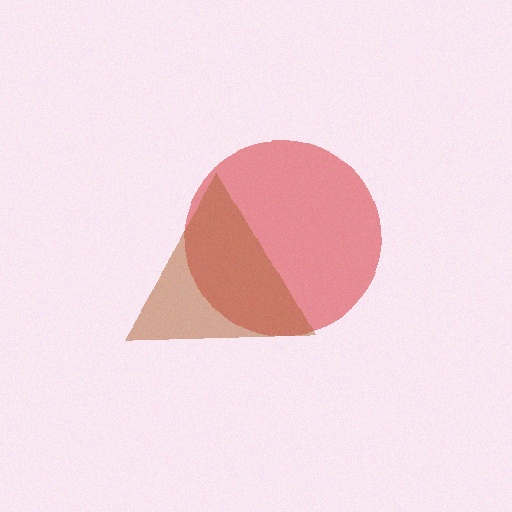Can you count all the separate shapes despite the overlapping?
Yes, there are 2 separate shapes.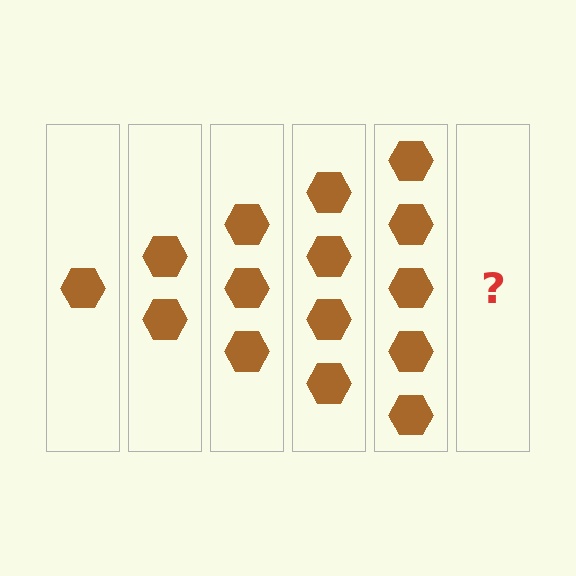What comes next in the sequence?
The next element should be 6 hexagons.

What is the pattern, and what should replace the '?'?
The pattern is that each step adds one more hexagon. The '?' should be 6 hexagons.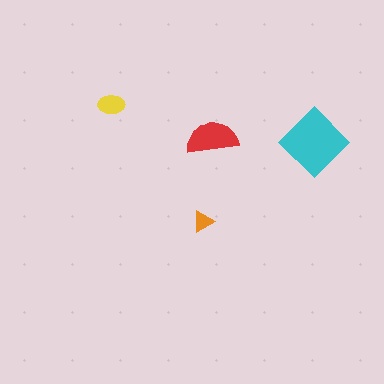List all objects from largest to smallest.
The cyan diamond, the red semicircle, the yellow ellipse, the orange triangle.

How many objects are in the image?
There are 4 objects in the image.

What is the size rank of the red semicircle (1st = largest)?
2nd.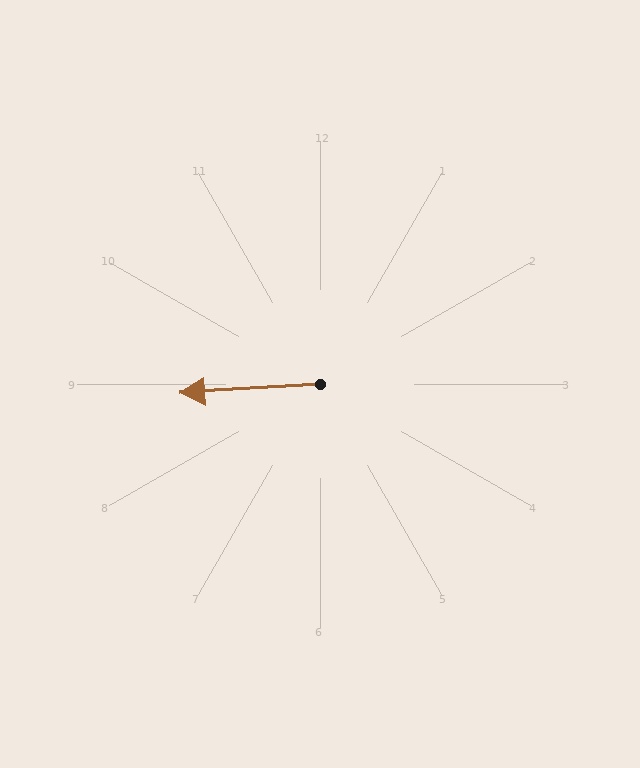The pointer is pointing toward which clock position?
Roughly 9 o'clock.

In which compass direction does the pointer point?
West.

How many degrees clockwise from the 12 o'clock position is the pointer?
Approximately 266 degrees.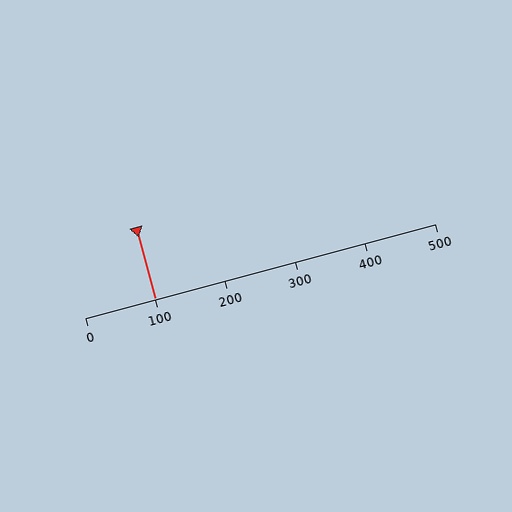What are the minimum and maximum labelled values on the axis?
The axis runs from 0 to 500.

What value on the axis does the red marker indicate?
The marker indicates approximately 100.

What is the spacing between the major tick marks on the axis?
The major ticks are spaced 100 apart.